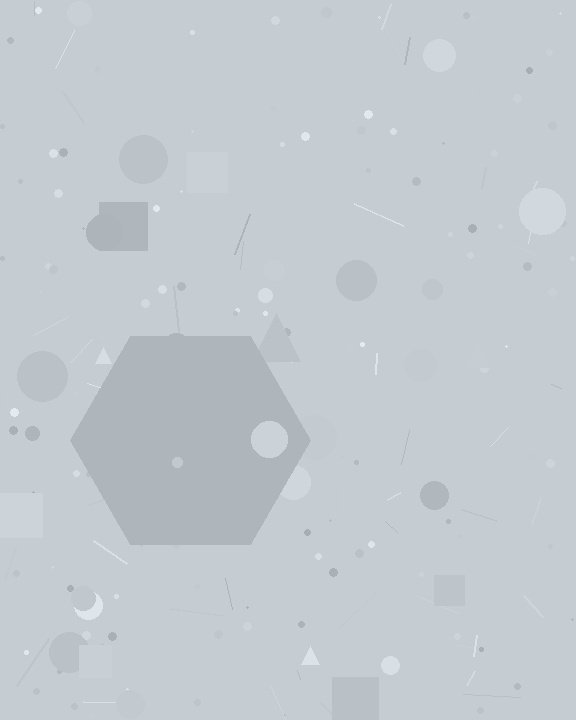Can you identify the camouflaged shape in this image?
The camouflaged shape is a hexagon.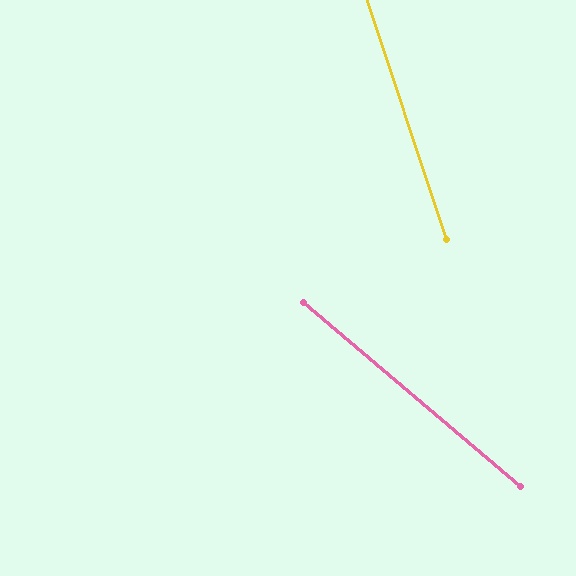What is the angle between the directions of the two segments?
Approximately 31 degrees.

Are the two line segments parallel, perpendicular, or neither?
Neither parallel nor perpendicular — they differ by about 31°.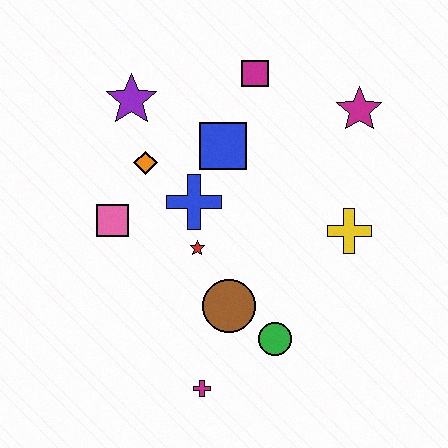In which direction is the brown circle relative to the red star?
The brown circle is below the red star.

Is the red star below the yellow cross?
Yes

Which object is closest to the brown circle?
The green circle is closest to the brown circle.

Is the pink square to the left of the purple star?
Yes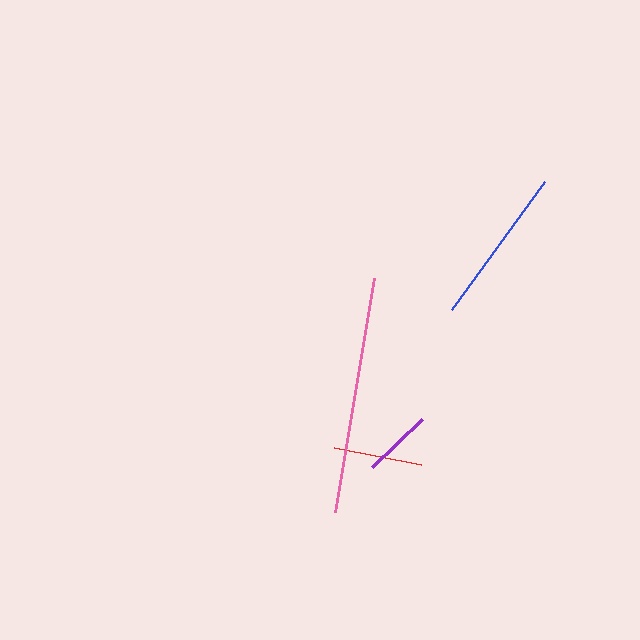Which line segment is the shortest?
The purple line is the shortest at approximately 70 pixels.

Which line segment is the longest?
The pink line is the longest at approximately 237 pixels.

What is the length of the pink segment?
The pink segment is approximately 237 pixels long.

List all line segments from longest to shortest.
From longest to shortest: pink, blue, red, purple.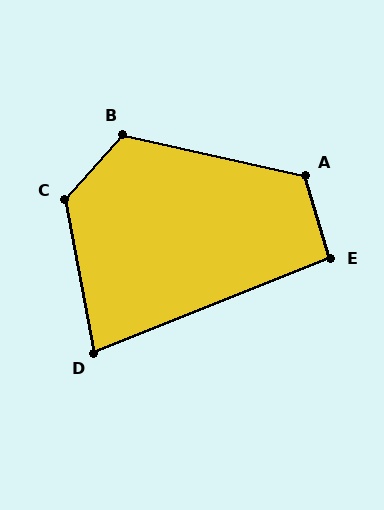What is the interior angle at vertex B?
Approximately 119 degrees (obtuse).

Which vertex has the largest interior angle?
C, at approximately 127 degrees.